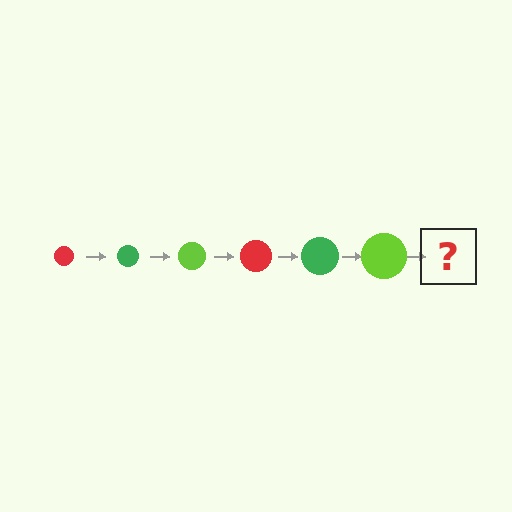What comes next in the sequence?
The next element should be a red circle, larger than the previous one.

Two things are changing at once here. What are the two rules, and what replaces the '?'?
The two rules are that the circle grows larger each step and the color cycles through red, green, and lime. The '?' should be a red circle, larger than the previous one.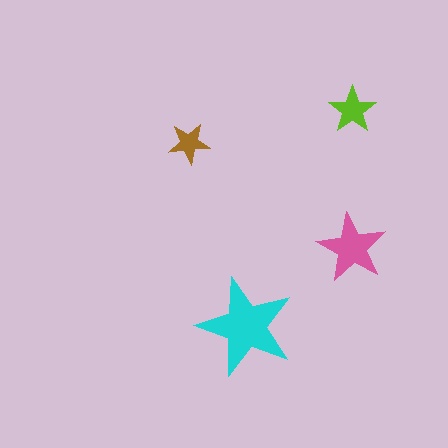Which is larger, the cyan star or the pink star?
The cyan one.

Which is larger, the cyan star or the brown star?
The cyan one.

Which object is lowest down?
The cyan star is bottommost.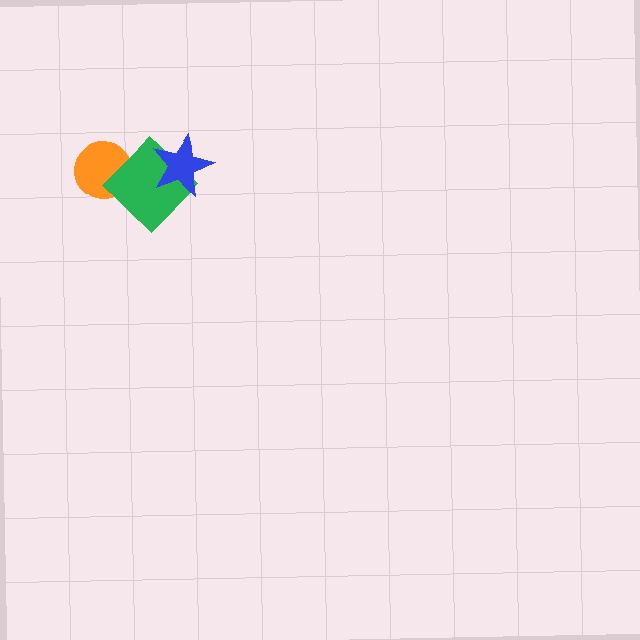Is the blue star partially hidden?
No, no other shape covers it.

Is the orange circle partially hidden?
Yes, it is partially covered by another shape.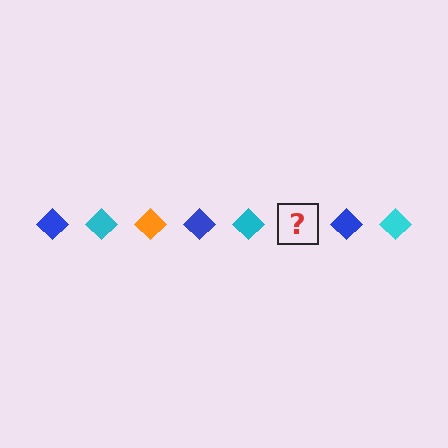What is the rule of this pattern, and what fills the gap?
The rule is that the pattern cycles through blue, cyan, orange diamonds. The gap should be filled with an orange diamond.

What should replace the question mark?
The question mark should be replaced with an orange diamond.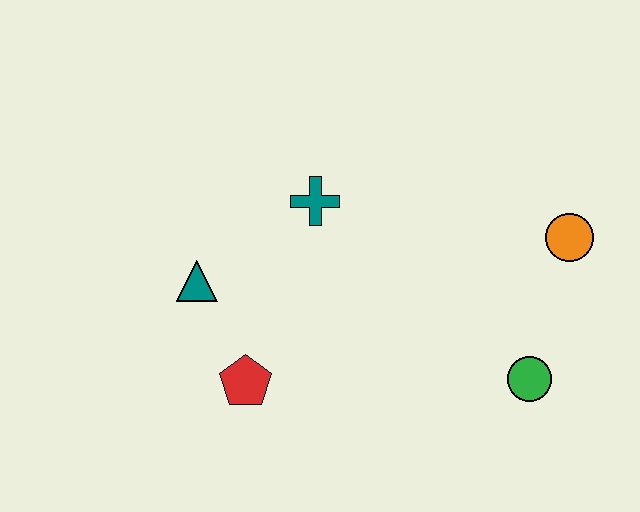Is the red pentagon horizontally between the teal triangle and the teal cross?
Yes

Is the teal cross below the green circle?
No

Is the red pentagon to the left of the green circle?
Yes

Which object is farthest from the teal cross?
The green circle is farthest from the teal cross.